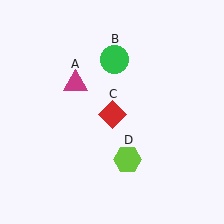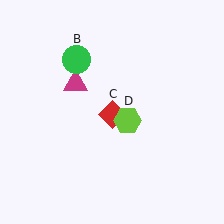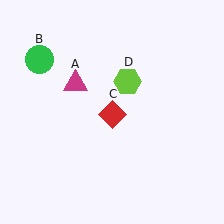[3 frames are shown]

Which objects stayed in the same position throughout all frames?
Magenta triangle (object A) and red diamond (object C) remained stationary.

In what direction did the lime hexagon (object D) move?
The lime hexagon (object D) moved up.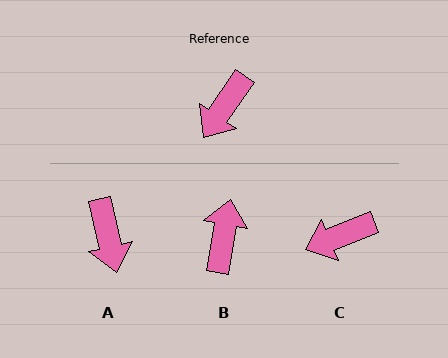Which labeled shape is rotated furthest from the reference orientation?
B, about 155 degrees away.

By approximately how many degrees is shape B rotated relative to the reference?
Approximately 155 degrees clockwise.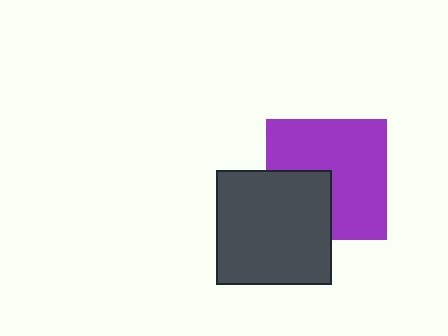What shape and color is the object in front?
The object in front is a dark gray square.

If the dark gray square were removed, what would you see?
You would see the complete purple square.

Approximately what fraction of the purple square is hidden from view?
Roughly 32% of the purple square is hidden behind the dark gray square.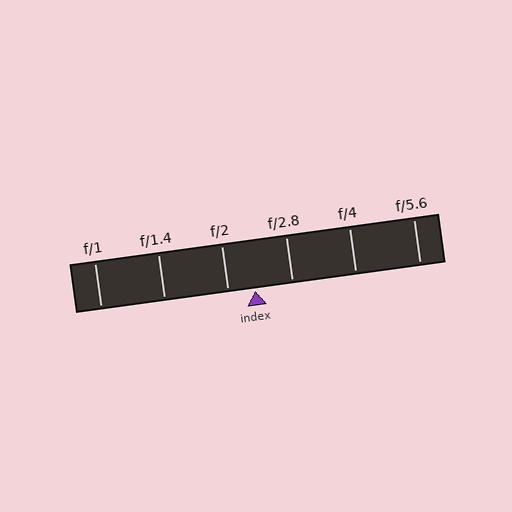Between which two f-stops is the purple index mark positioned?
The index mark is between f/2 and f/2.8.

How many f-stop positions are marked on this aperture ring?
There are 6 f-stop positions marked.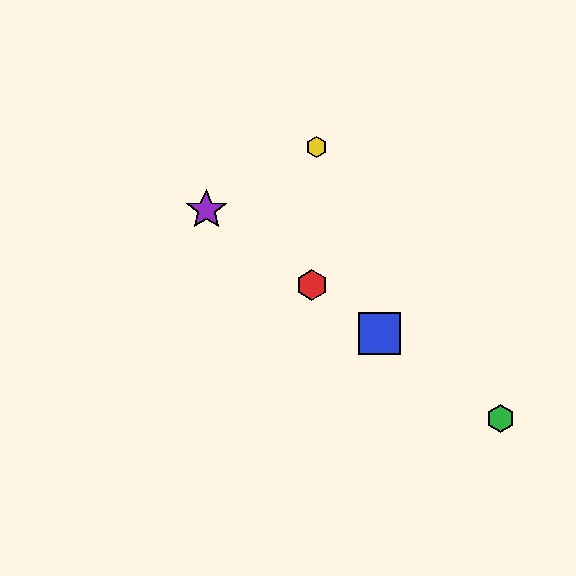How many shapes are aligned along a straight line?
4 shapes (the red hexagon, the blue square, the green hexagon, the purple star) are aligned along a straight line.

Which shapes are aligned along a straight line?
The red hexagon, the blue square, the green hexagon, the purple star are aligned along a straight line.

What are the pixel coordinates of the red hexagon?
The red hexagon is at (312, 285).